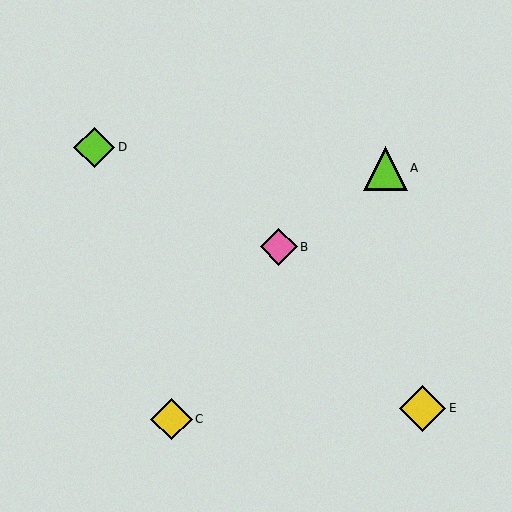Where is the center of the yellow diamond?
The center of the yellow diamond is at (423, 408).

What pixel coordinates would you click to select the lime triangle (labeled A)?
Click at (385, 168) to select the lime triangle A.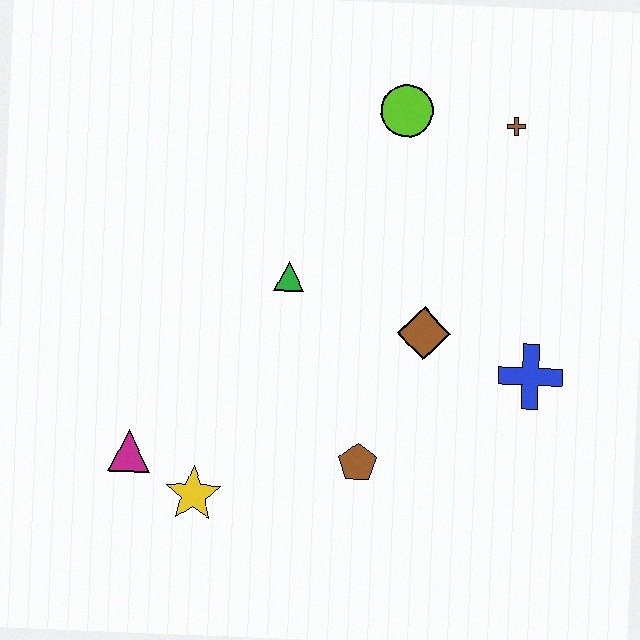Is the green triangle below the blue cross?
No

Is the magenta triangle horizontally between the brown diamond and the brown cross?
No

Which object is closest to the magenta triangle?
The yellow star is closest to the magenta triangle.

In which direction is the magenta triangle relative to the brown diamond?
The magenta triangle is to the left of the brown diamond.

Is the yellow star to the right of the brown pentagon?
No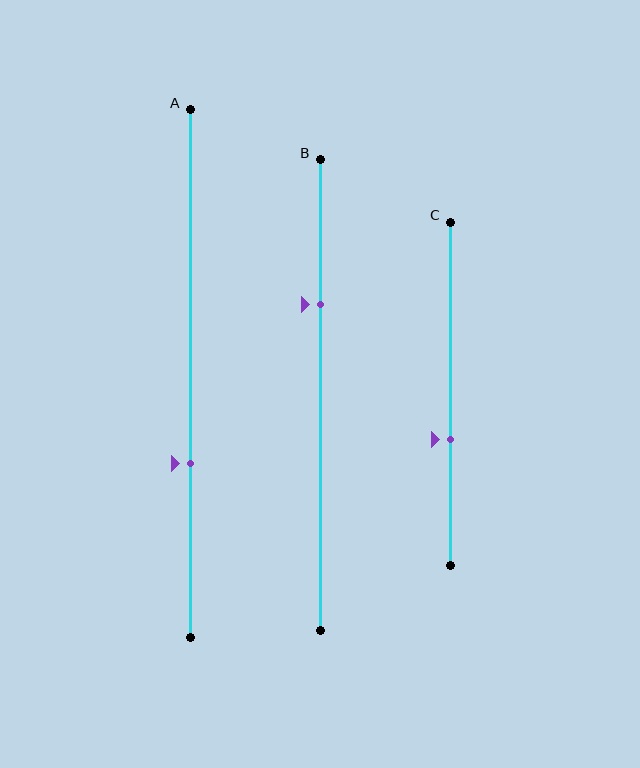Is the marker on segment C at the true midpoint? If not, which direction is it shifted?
No, the marker on segment C is shifted downward by about 13% of the segment length.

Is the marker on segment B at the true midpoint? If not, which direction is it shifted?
No, the marker on segment B is shifted upward by about 19% of the segment length.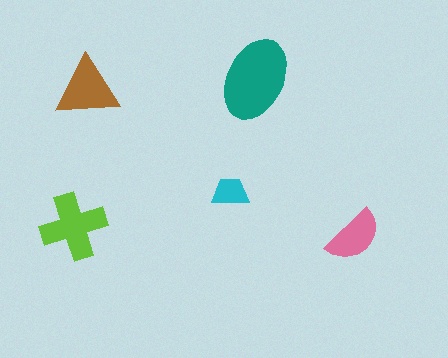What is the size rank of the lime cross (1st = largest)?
2nd.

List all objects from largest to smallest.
The teal ellipse, the lime cross, the brown triangle, the pink semicircle, the cyan trapezoid.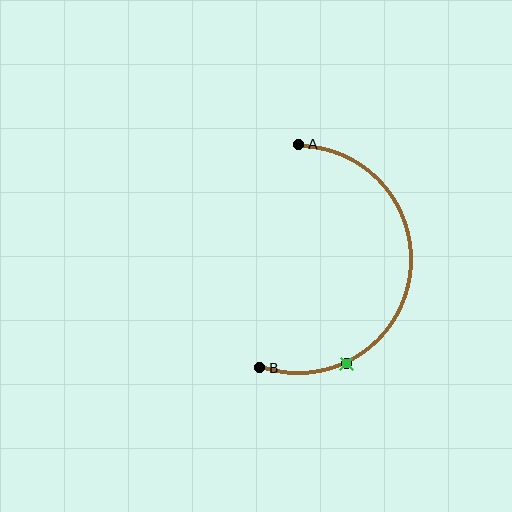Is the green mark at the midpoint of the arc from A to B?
No. The green mark lies on the arc but is closer to endpoint B. The arc midpoint would be at the point on the curve equidistant along the arc from both A and B.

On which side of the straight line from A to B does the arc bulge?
The arc bulges to the right of the straight line connecting A and B.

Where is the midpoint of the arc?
The arc midpoint is the point on the curve farthest from the straight line joining A and B. It sits to the right of that line.